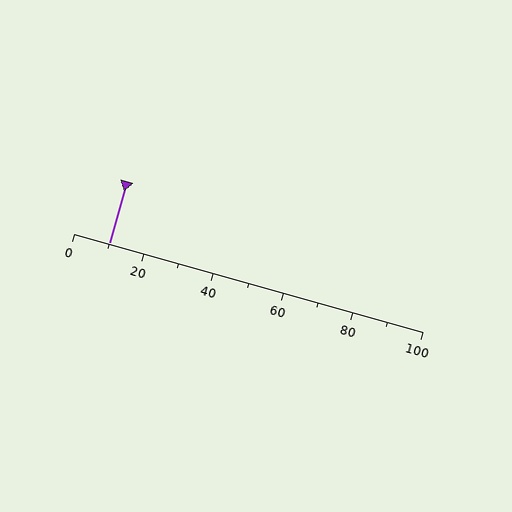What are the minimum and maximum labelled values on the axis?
The axis runs from 0 to 100.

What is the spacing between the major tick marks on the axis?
The major ticks are spaced 20 apart.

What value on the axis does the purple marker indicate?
The marker indicates approximately 10.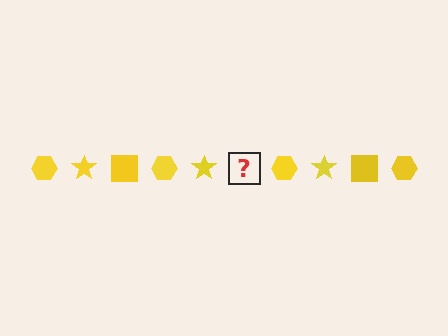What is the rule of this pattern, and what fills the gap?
The rule is that the pattern cycles through hexagon, star, square shapes in yellow. The gap should be filled with a yellow square.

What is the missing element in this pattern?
The missing element is a yellow square.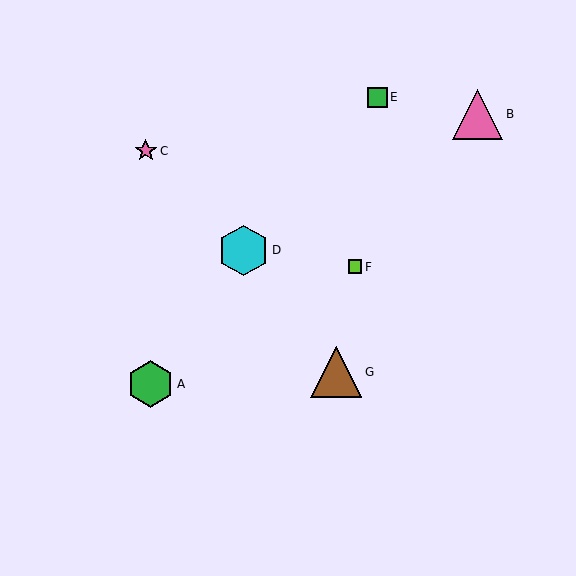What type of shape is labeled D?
Shape D is a cyan hexagon.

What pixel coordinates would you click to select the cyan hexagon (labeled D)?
Click at (243, 250) to select the cyan hexagon D.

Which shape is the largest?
The brown triangle (labeled G) is the largest.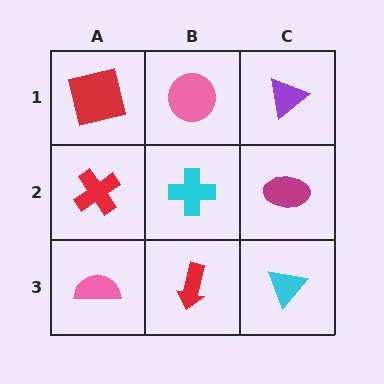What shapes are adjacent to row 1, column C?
A magenta ellipse (row 2, column C), a pink circle (row 1, column B).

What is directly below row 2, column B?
A red arrow.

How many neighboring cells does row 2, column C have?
3.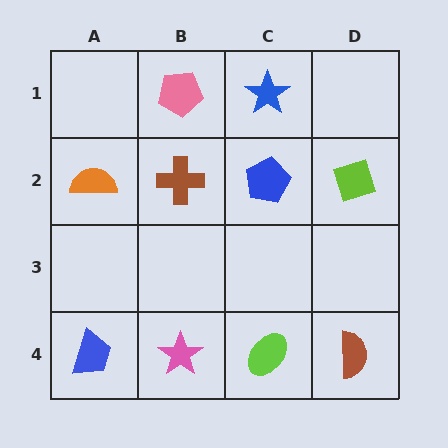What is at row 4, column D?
A brown semicircle.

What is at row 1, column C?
A blue star.